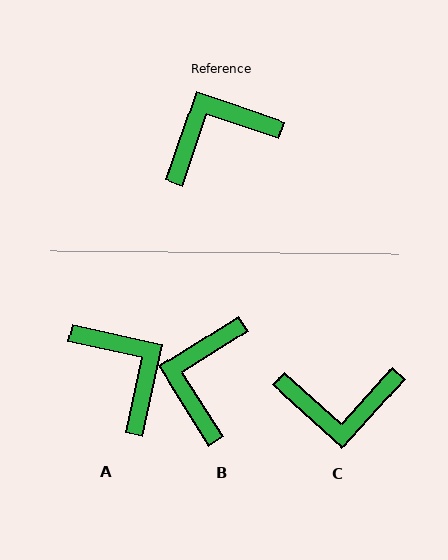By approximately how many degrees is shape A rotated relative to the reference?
Approximately 84 degrees clockwise.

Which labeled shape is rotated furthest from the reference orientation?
C, about 156 degrees away.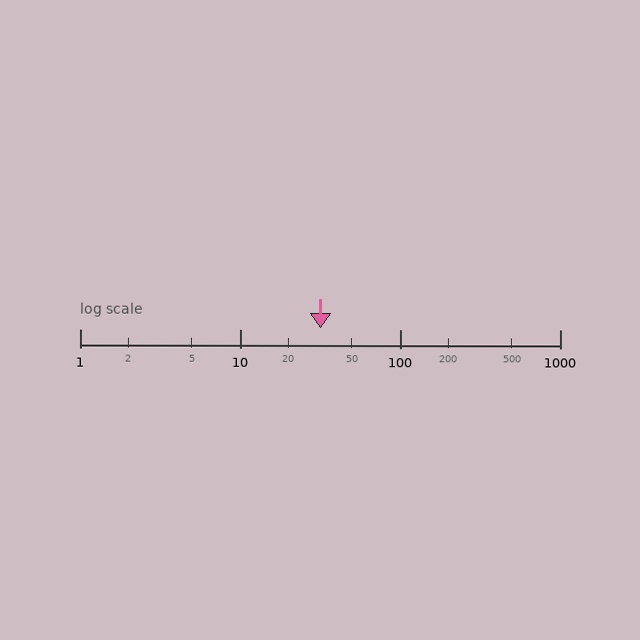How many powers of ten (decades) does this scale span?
The scale spans 3 decades, from 1 to 1000.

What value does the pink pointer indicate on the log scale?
The pointer indicates approximately 32.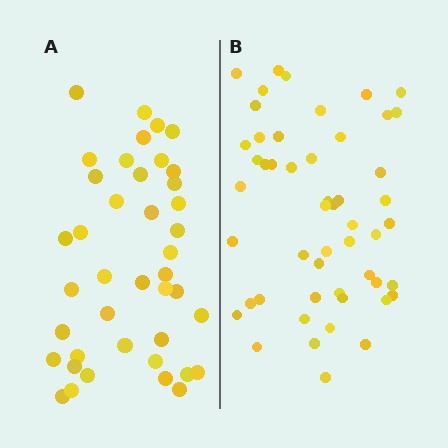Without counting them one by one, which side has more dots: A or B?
Region B (the right region) has more dots.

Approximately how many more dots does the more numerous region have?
Region B has roughly 10 or so more dots than region A.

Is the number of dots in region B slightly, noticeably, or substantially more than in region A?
Region B has only slightly more — the two regions are fairly close. The ratio is roughly 1.2 to 1.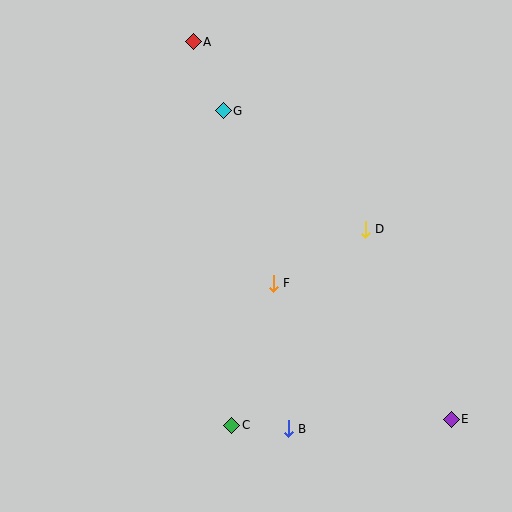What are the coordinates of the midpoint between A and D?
The midpoint between A and D is at (279, 135).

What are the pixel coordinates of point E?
Point E is at (451, 419).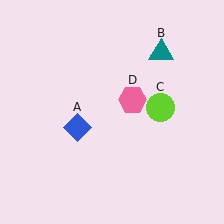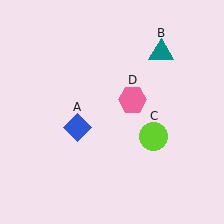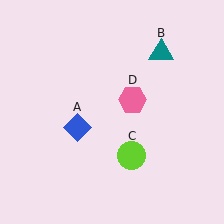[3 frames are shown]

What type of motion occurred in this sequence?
The lime circle (object C) rotated clockwise around the center of the scene.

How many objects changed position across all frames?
1 object changed position: lime circle (object C).